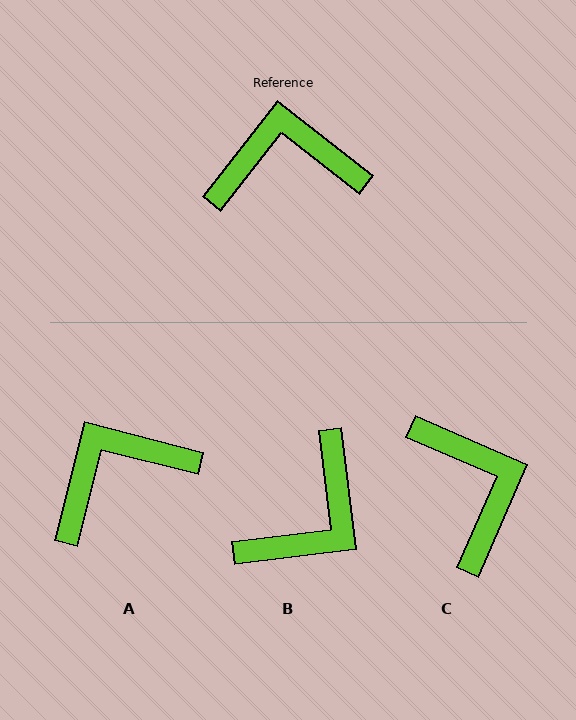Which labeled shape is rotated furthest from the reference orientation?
B, about 135 degrees away.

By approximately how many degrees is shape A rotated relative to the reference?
Approximately 24 degrees counter-clockwise.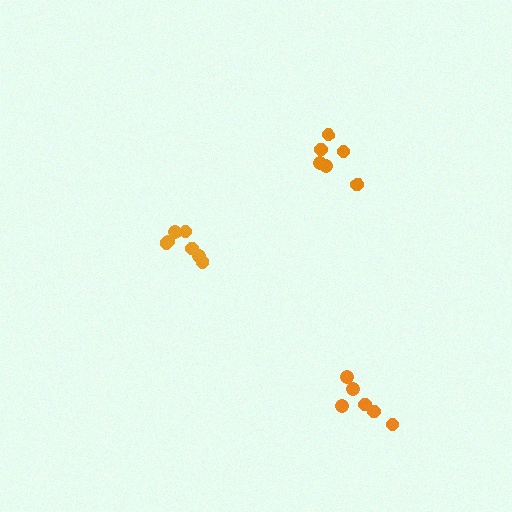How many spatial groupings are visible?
There are 3 spatial groupings.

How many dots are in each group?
Group 1: 6 dots, Group 2: 7 dots, Group 3: 6 dots (19 total).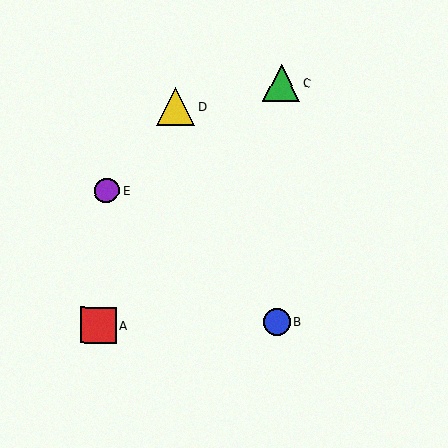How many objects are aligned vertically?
2 objects (B, C) are aligned vertically.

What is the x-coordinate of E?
Object E is at x≈107.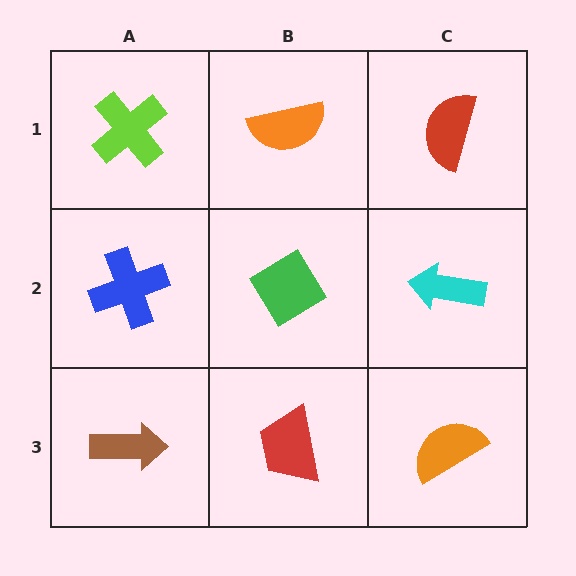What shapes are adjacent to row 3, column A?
A blue cross (row 2, column A), a red trapezoid (row 3, column B).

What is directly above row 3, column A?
A blue cross.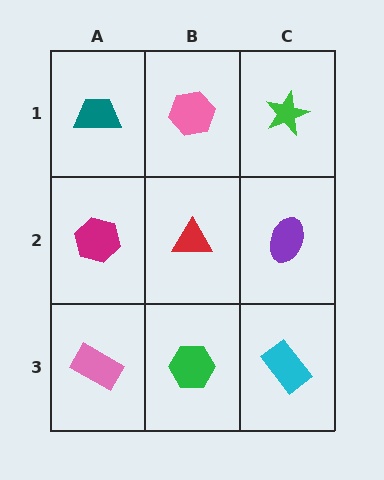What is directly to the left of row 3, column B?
A pink rectangle.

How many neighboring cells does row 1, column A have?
2.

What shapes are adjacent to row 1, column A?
A magenta hexagon (row 2, column A), a pink hexagon (row 1, column B).